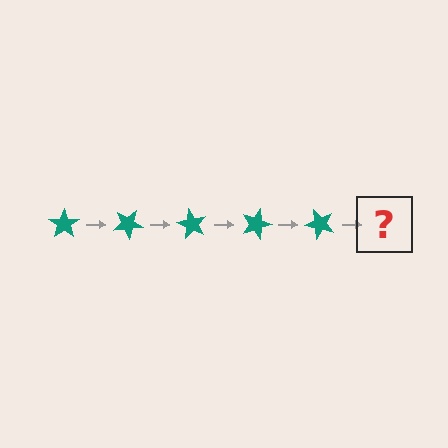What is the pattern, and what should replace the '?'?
The pattern is that the star rotates 30 degrees each step. The '?' should be a teal star rotated 150 degrees.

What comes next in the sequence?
The next element should be a teal star rotated 150 degrees.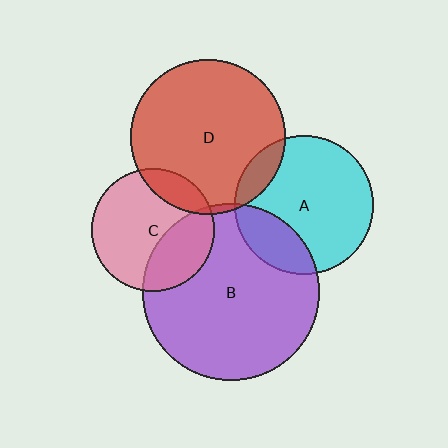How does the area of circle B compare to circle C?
Approximately 2.1 times.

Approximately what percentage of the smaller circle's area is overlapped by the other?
Approximately 15%.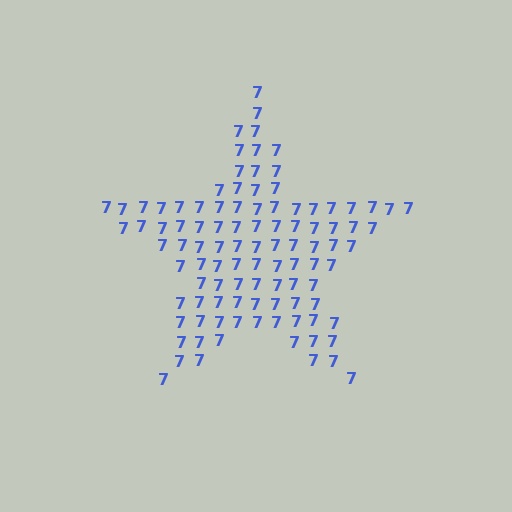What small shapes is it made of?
It is made of small digit 7's.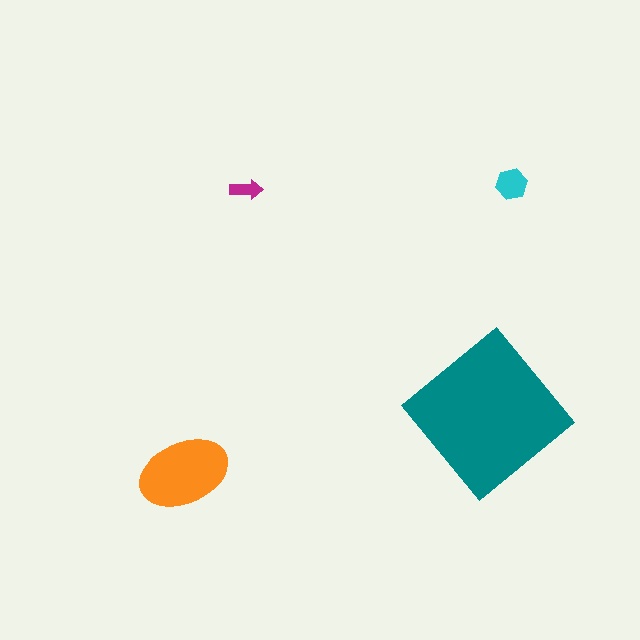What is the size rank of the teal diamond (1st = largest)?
1st.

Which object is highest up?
The cyan hexagon is topmost.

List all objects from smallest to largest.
The magenta arrow, the cyan hexagon, the orange ellipse, the teal diamond.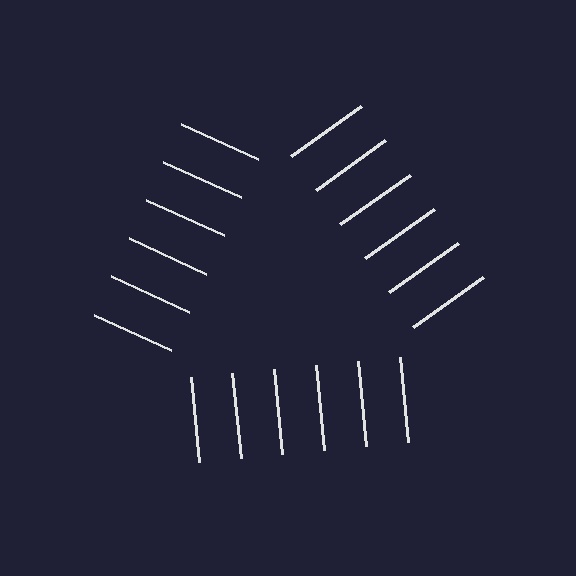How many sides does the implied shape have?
3 sides — the line-ends trace a triangle.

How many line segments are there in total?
18 — 6 along each of the 3 edges.